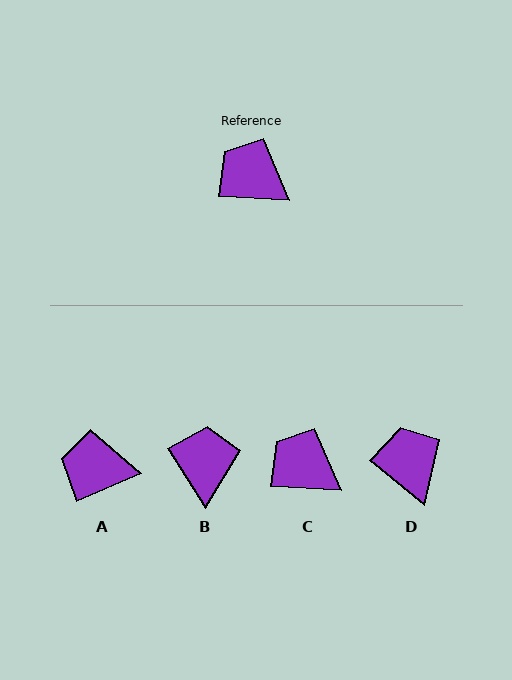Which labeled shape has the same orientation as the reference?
C.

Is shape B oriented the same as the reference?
No, it is off by about 54 degrees.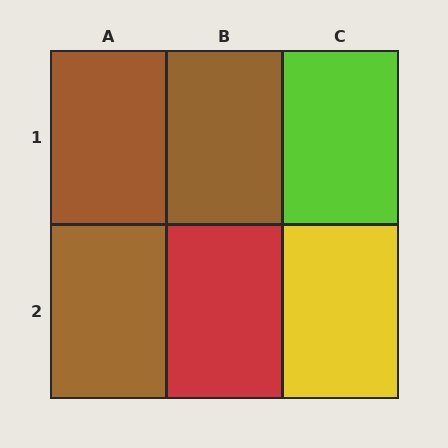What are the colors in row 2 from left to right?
Brown, red, yellow.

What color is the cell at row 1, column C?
Lime.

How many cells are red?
1 cell is red.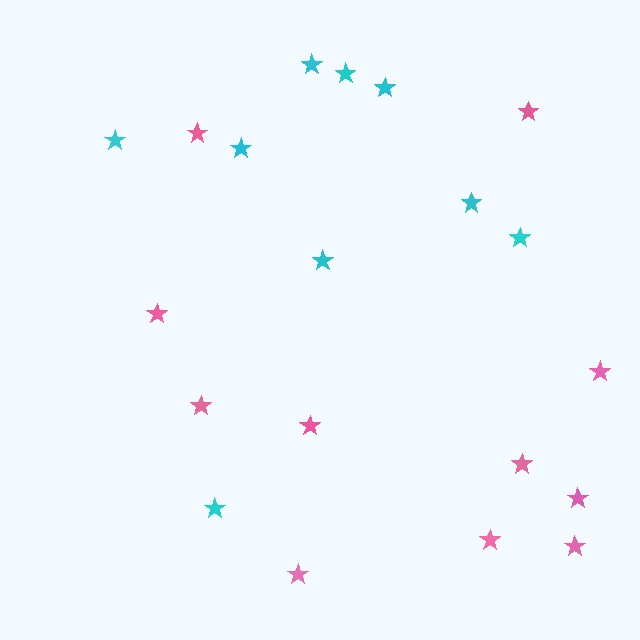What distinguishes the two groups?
There are 2 groups: one group of pink stars (11) and one group of cyan stars (9).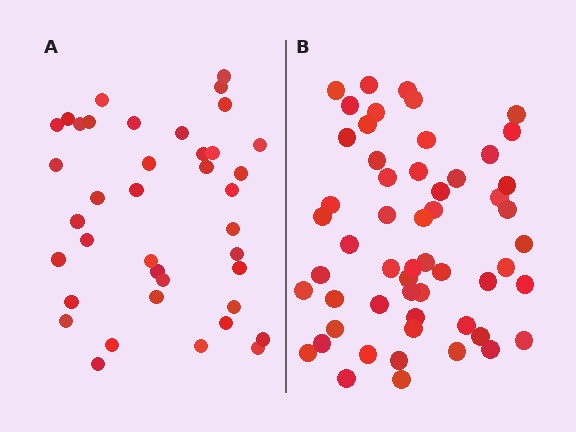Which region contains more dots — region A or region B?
Region B (the right region) has more dots.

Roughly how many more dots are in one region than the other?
Region B has approximately 15 more dots than region A.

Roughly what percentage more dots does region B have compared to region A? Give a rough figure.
About 40% more.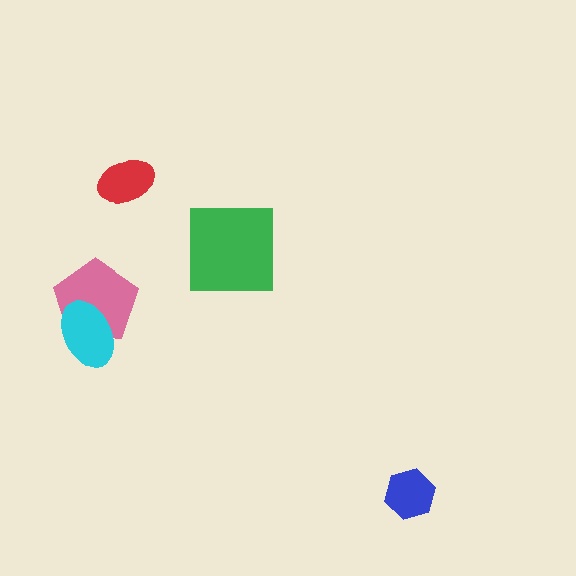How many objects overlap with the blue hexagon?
0 objects overlap with the blue hexagon.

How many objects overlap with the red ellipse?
0 objects overlap with the red ellipse.